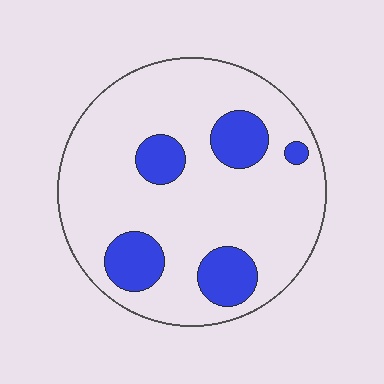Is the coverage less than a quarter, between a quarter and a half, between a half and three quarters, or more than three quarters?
Less than a quarter.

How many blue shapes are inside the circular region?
5.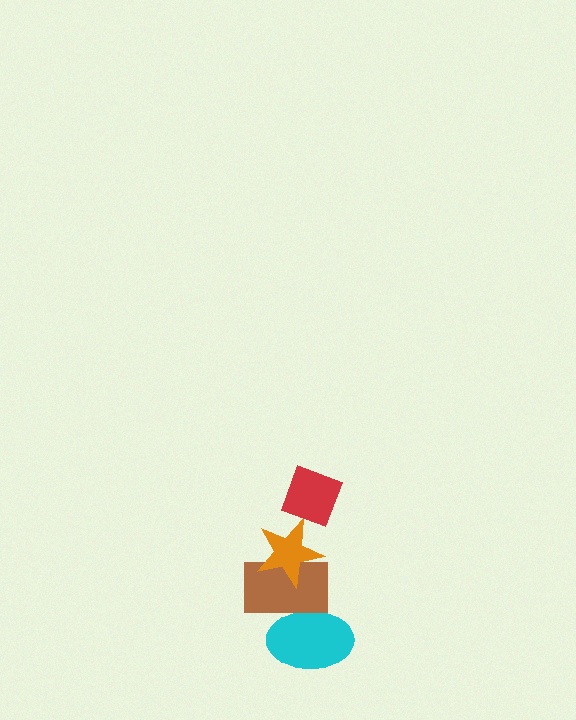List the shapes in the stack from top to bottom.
From top to bottom: the red diamond, the orange star, the brown rectangle, the cyan ellipse.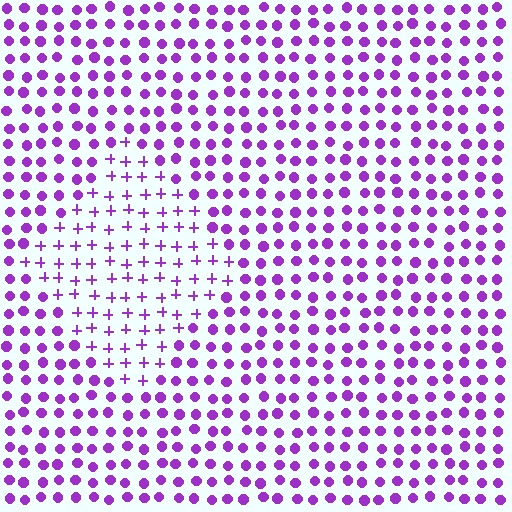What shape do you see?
I see a diamond.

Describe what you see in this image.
The image is filled with small purple elements arranged in a uniform grid. A diamond-shaped region contains plus signs, while the surrounding area contains circles. The boundary is defined purely by the change in element shape.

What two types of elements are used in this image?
The image uses plus signs inside the diamond region and circles outside it.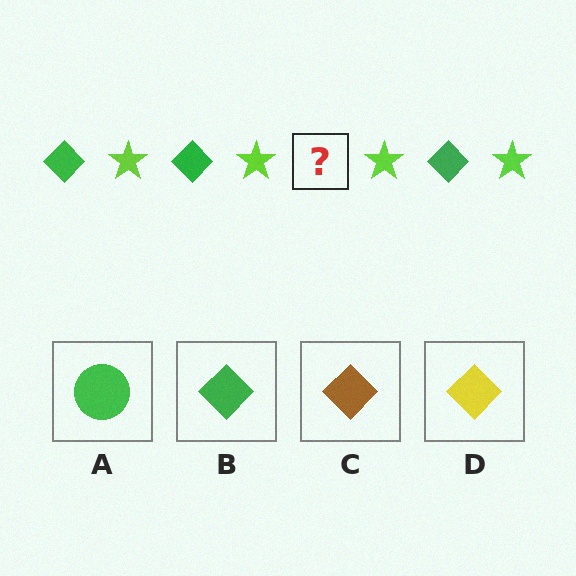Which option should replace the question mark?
Option B.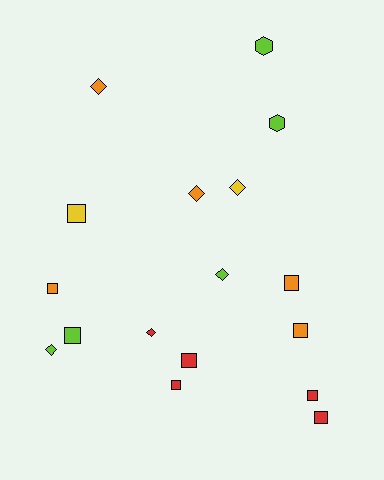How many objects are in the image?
There are 17 objects.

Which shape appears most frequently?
Square, with 9 objects.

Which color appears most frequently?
Lime, with 5 objects.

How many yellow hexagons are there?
There are no yellow hexagons.